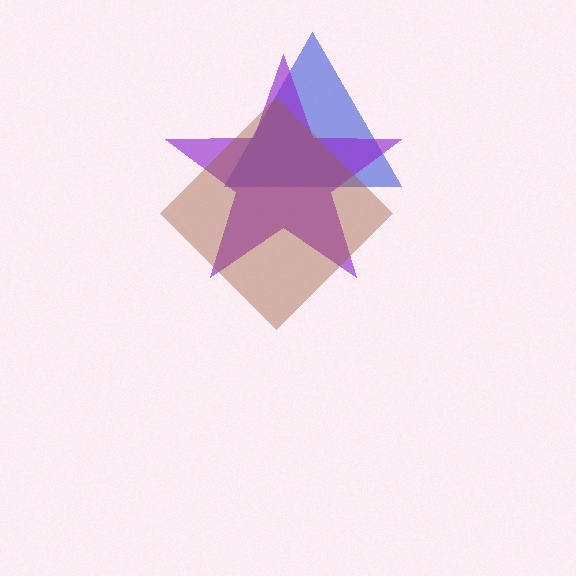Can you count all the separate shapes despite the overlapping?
Yes, there are 3 separate shapes.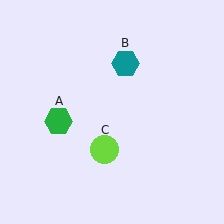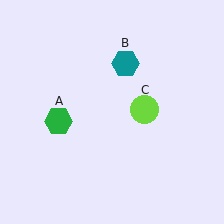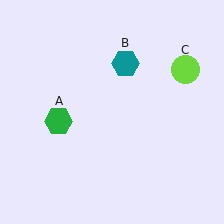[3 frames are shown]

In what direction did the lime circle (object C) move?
The lime circle (object C) moved up and to the right.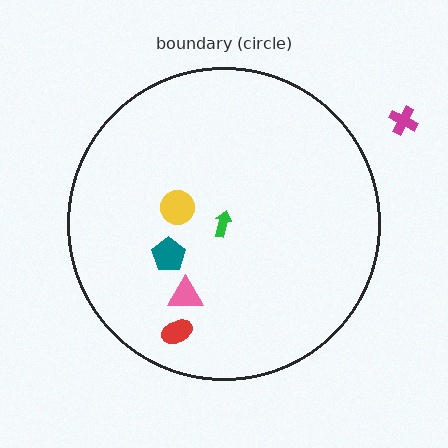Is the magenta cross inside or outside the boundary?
Outside.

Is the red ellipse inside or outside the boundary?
Inside.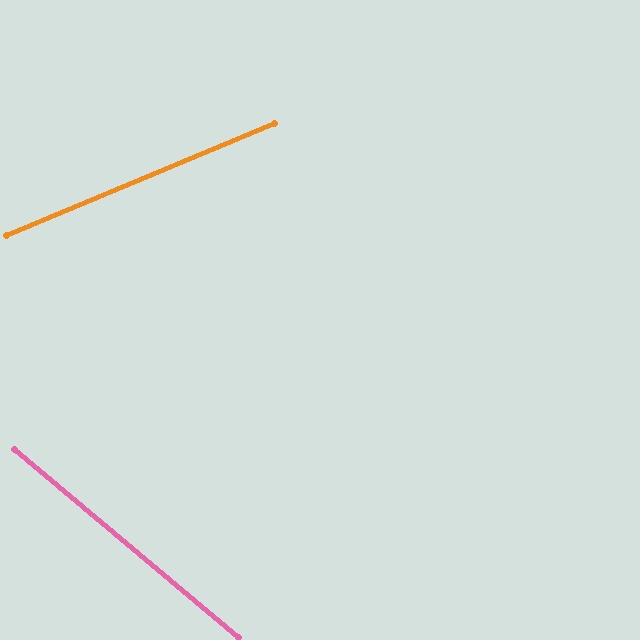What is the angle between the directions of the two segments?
Approximately 63 degrees.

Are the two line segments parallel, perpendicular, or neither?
Neither parallel nor perpendicular — they differ by about 63°.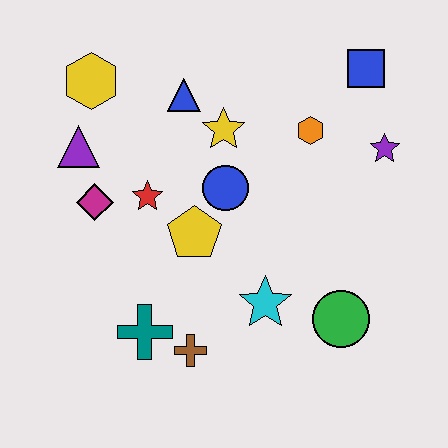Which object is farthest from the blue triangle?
The green circle is farthest from the blue triangle.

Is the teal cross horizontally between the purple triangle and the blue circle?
Yes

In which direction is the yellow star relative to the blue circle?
The yellow star is above the blue circle.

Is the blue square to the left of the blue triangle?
No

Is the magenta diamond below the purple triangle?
Yes